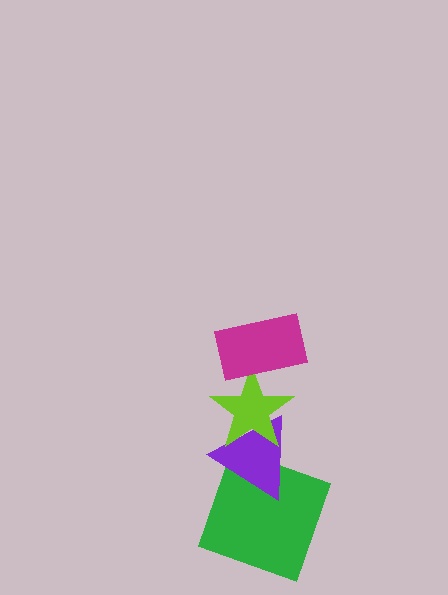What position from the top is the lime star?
The lime star is 2nd from the top.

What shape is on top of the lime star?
The magenta rectangle is on top of the lime star.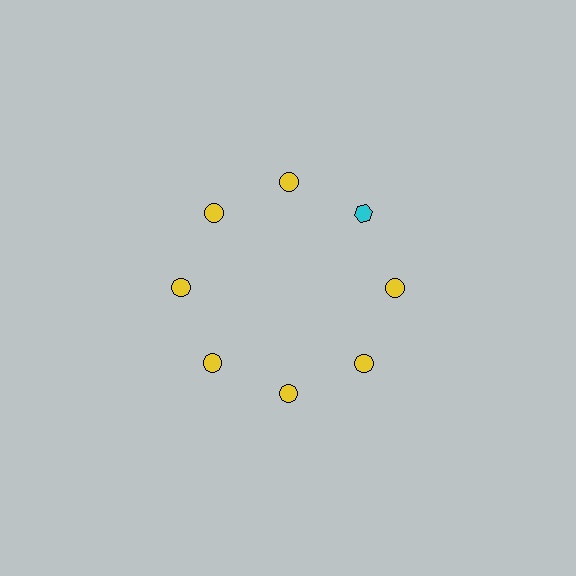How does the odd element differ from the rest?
It differs in both color (cyan instead of yellow) and shape (hexagon instead of circle).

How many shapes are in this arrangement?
There are 8 shapes arranged in a ring pattern.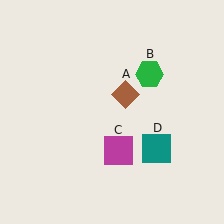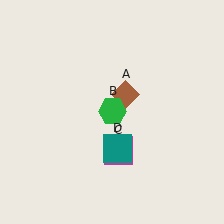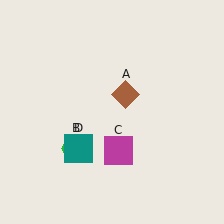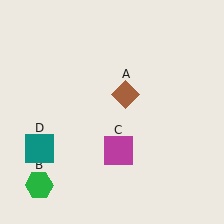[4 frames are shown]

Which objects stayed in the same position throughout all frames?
Brown diamond (object A) and magenta square (object C) remained stationary.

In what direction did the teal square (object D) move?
The teal square (object D) moved left.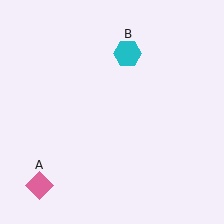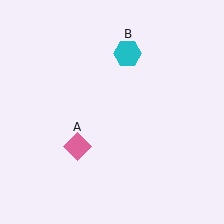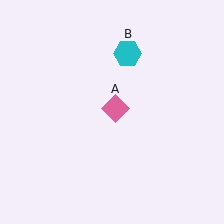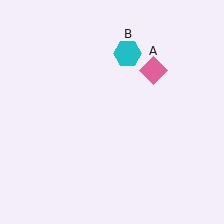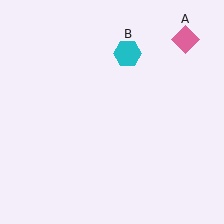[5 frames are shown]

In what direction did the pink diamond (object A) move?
The pink diamond (object A) moved up and to the right.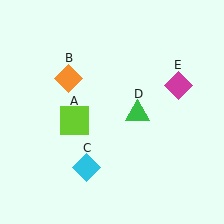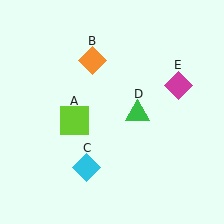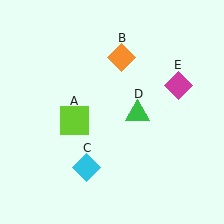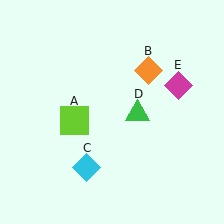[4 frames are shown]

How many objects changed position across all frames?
1 object changed position: orange diamond (object B).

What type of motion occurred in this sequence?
The orange diamond (object B) rotated clockwise around the center of the scene.